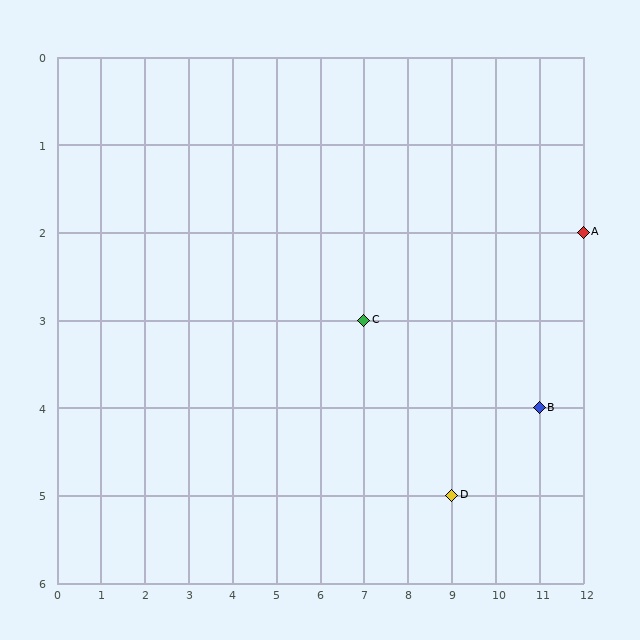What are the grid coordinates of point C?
Point C is at grid coordinates (7, 3).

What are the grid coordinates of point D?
Point D is at grid coordinates (9, 5).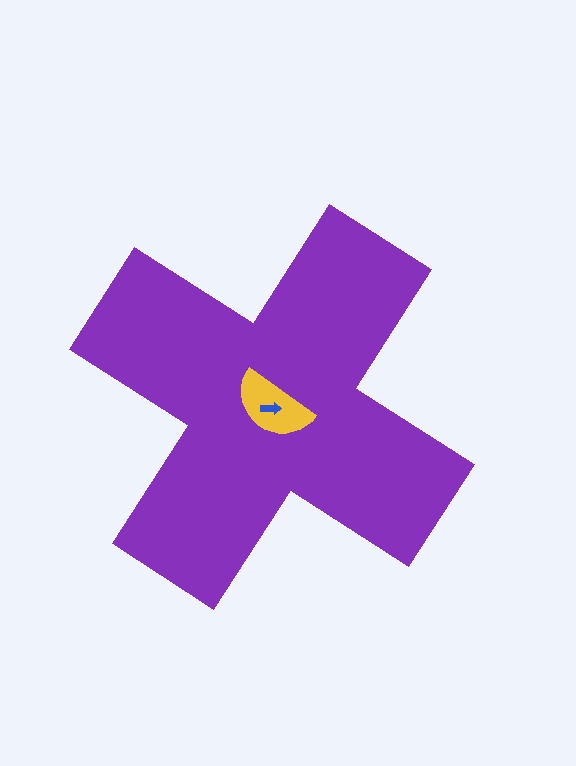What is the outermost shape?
The purple cross.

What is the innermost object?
The blue arrow.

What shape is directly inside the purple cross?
The yellow semicircle.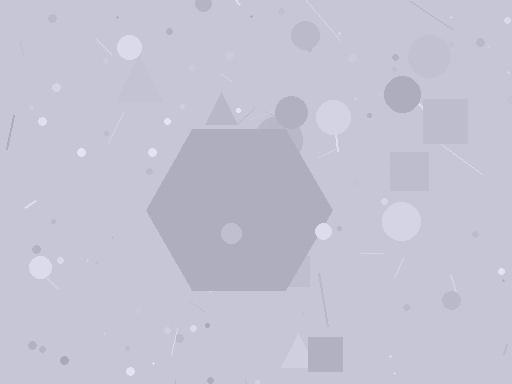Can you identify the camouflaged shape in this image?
The camouflaged shape is a hexagon.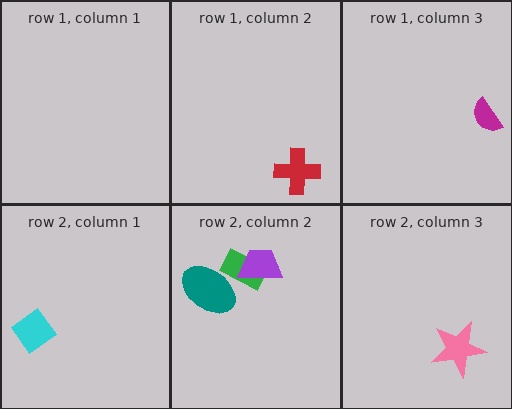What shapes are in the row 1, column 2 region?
The red cross.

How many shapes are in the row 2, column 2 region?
3.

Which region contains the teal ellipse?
The row 2, column 2 region.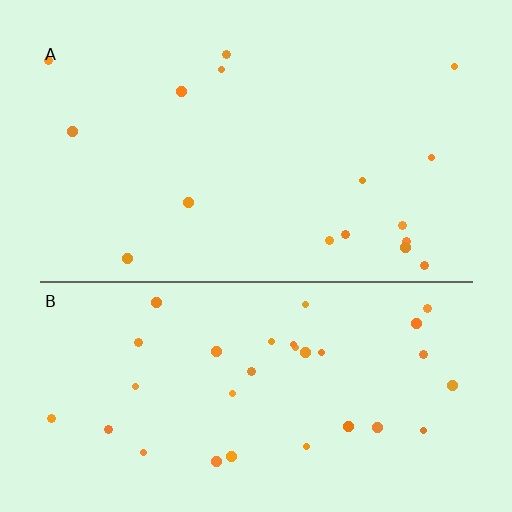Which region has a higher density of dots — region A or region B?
B (the bottom).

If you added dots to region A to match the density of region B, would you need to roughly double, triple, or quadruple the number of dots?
Approximately double.